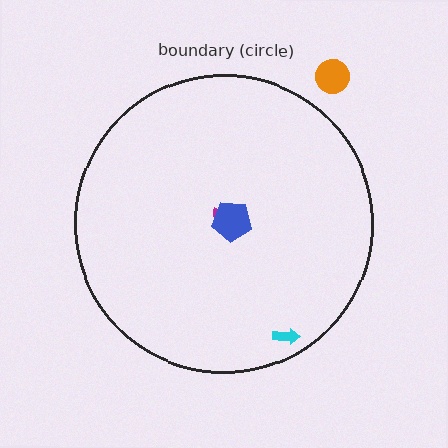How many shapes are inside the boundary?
3 inside, 1 outside.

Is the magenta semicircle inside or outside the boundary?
Inside.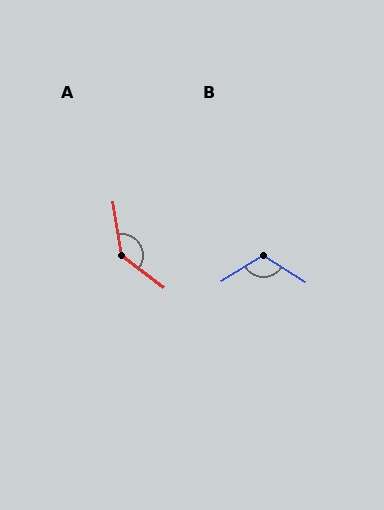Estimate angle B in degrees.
Approximately 115 degrees.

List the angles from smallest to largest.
B (115°), A (136°).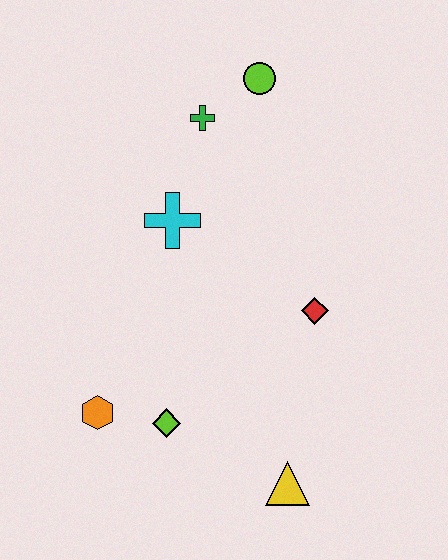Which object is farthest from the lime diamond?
The lime circle is farthest from the lime diamond.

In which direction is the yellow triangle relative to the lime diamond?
The yellow triangle is to the right of the lime diamond.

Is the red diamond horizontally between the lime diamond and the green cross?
No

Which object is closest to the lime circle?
The green cross is closest to the lime circle.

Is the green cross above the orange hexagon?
Yes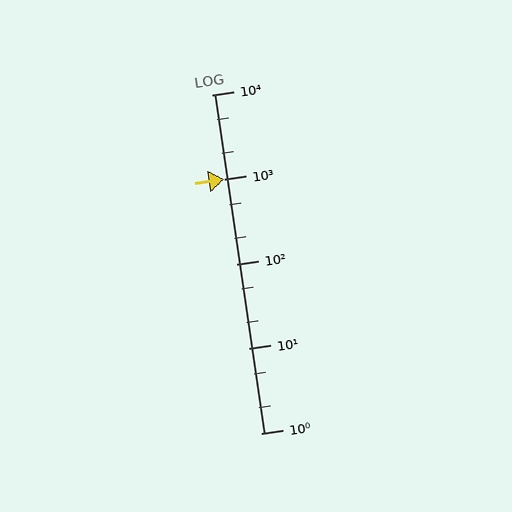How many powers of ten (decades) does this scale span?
The scale spans 4 decades, from 1 to 10000.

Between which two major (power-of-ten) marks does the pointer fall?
The pointer is between 1000 and 10000.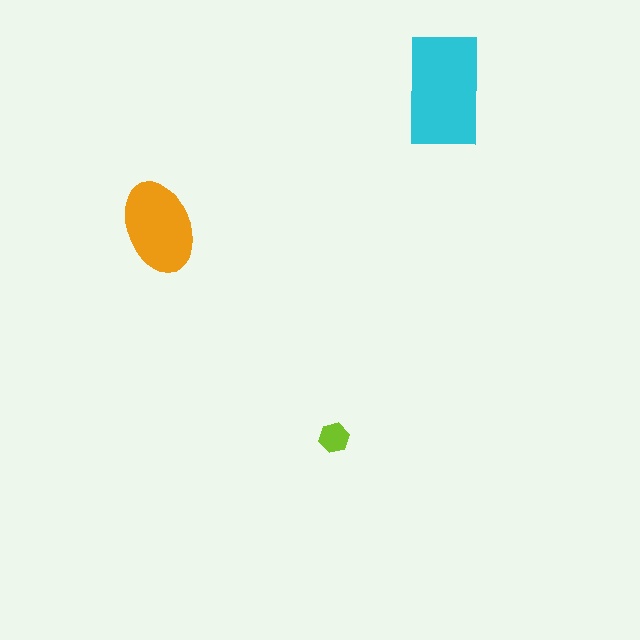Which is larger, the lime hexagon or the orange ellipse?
The orange ellipse.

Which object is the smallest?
The lime hexagon.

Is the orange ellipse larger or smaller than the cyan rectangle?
Smaller.